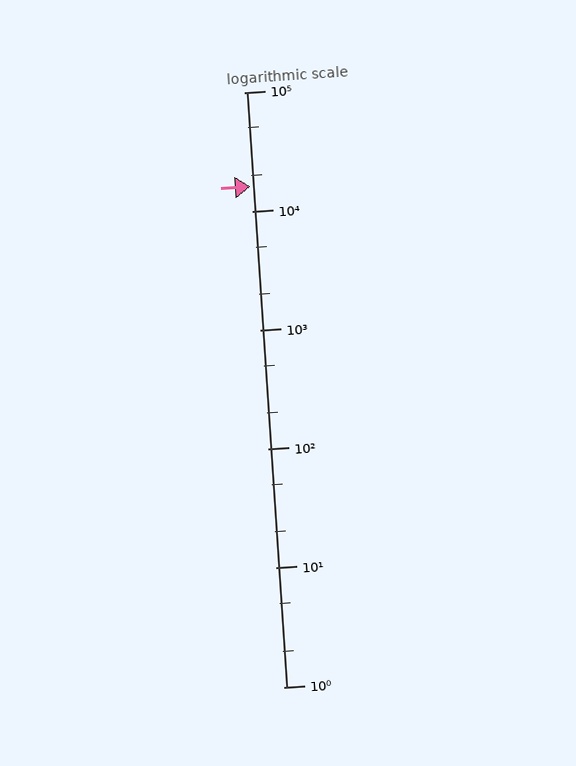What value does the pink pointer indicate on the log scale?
The pointer indicates approximately 16000.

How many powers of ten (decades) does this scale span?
The scale spans 5 decades, from 1 to 100000.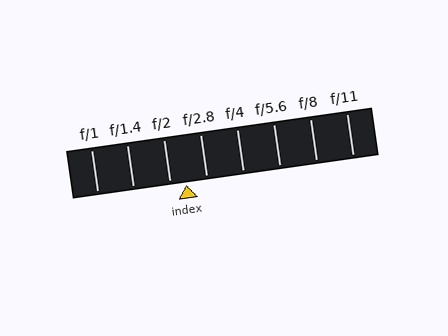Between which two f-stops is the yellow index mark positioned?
The index mark is between f/2 and f/2.8.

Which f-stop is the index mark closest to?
The index mark is closest to f/2.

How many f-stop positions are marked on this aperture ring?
There are 8 f-stop positions marked.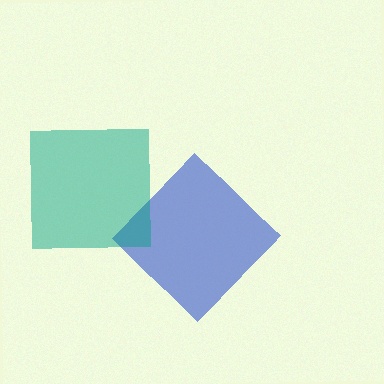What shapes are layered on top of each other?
The layered shapes are: a blue diamond, a teal square.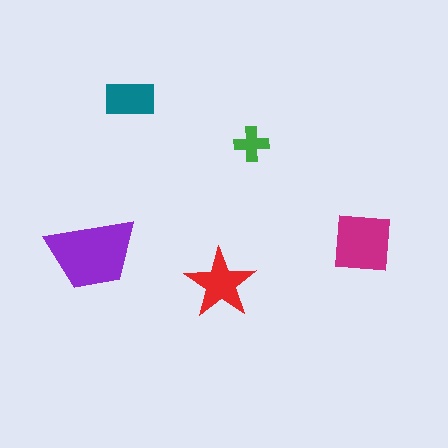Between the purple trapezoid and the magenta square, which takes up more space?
The purple trapezoid.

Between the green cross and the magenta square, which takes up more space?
The magenta square.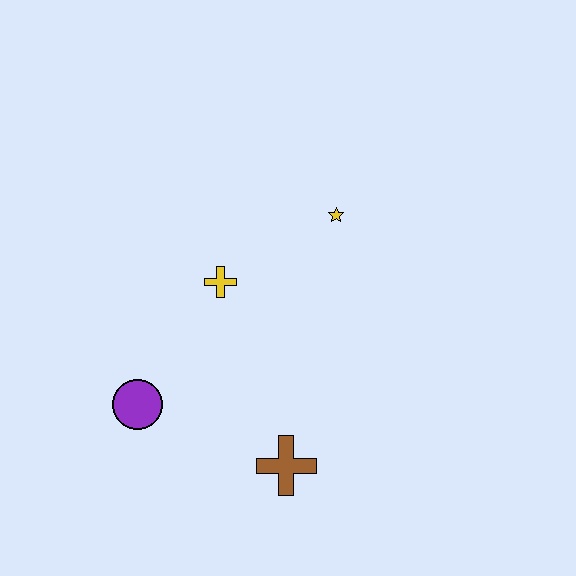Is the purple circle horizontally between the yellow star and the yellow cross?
No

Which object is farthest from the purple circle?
The yellow star is farthest from the purple circle.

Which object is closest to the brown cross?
The purple circle is closest to the brown cross.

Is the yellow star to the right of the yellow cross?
Yes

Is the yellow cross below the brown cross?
No